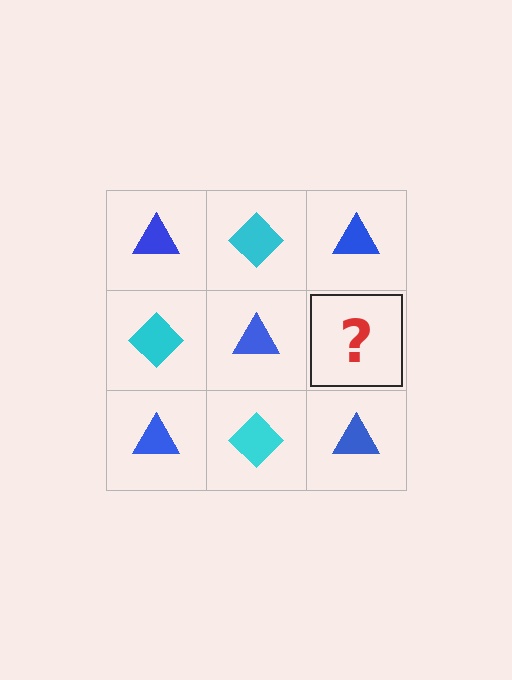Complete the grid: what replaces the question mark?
The question mark should be replaced with a cyan diamond.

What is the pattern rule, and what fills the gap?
The rule is that it alternates blue triangle and cyan diamond in a checkerboard pattern. The gap should be filled with a cyan diamond.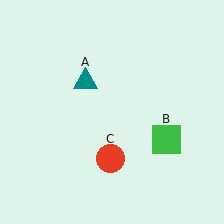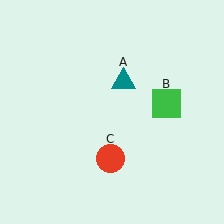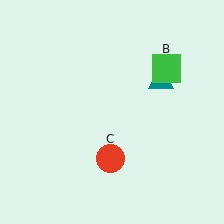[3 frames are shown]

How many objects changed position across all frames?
2 objects changed position: teal triangle (object A), green square (object B).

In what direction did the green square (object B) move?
The green square (object B) moved up.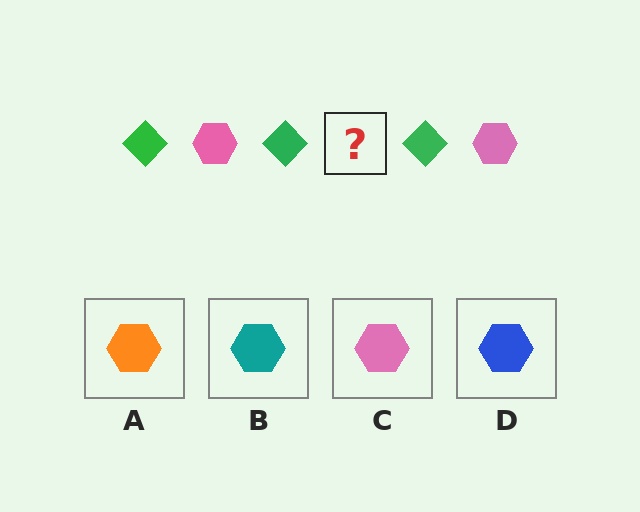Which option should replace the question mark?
Option C.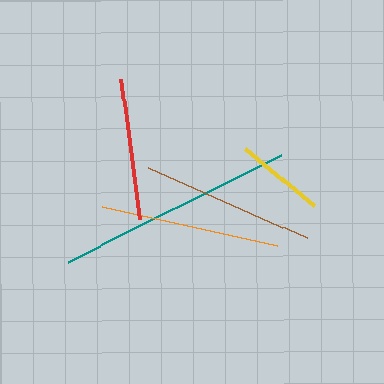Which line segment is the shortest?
The yellow line is the shortest at approximately 90 pixels.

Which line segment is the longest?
The teal line is the longest at approximately 238 pixels.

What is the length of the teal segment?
The teal segment is approximately 238 pixels long.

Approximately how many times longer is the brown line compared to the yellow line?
The brown line is approximately 1.9 times the length of the yellow line.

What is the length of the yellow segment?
The yellow segment is approximately 90 pixels long.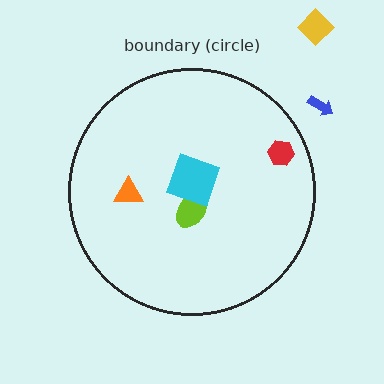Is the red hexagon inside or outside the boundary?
Inside.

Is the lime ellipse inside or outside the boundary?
Inside.